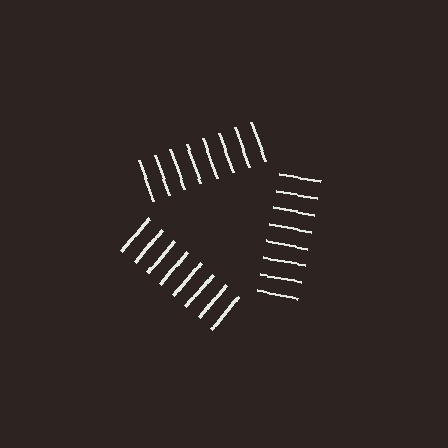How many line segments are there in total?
24 — 8 along each of the 3 edges.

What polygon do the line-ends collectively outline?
An illusory triangle — the line segments terminate on its edges but no continuous stroke is drawn.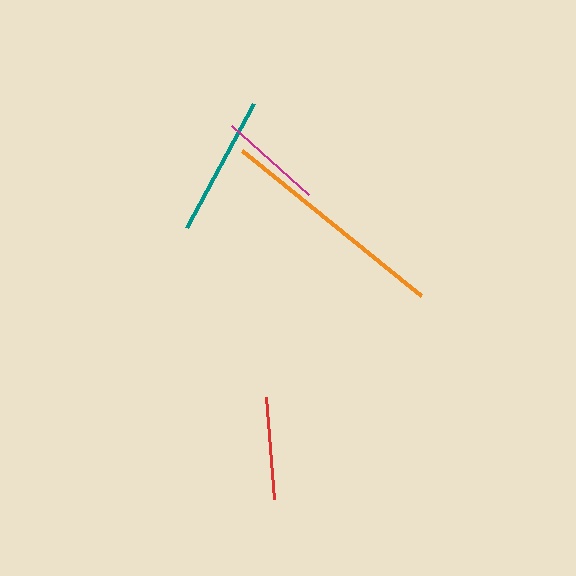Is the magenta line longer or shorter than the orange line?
The orange line is longer than the magenta line.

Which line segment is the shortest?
The red line is the shortest at approximately 103 pixels.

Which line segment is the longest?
The orange line is the longest at approximately 230 pixels.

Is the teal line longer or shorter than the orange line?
The orange line is longer than the teal line.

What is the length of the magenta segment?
The magenta segment is approximately 103 pixels long.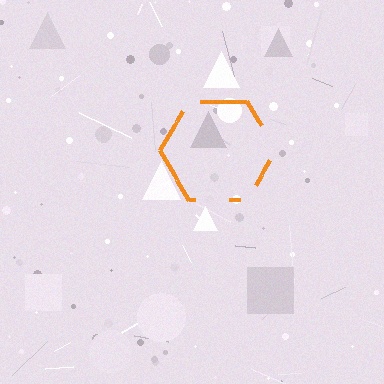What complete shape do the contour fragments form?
The contour fragments form a hexagon.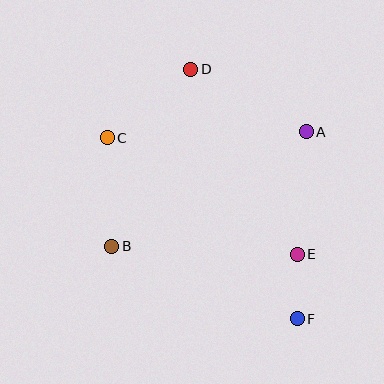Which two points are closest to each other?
Points E and F are closest to each other.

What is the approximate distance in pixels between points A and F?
The distance between A and F is approximately 188 pixels.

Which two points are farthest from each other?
Points D and F are farthest from each other.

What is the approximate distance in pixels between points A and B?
The distance between A and B is approximately 226 pixels.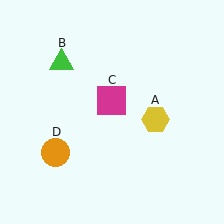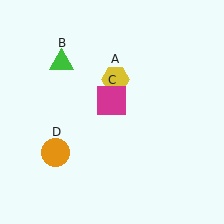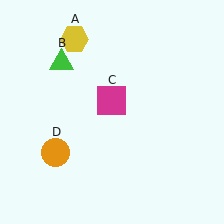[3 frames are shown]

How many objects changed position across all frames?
1 object changed position: yellow hexagon (object A).